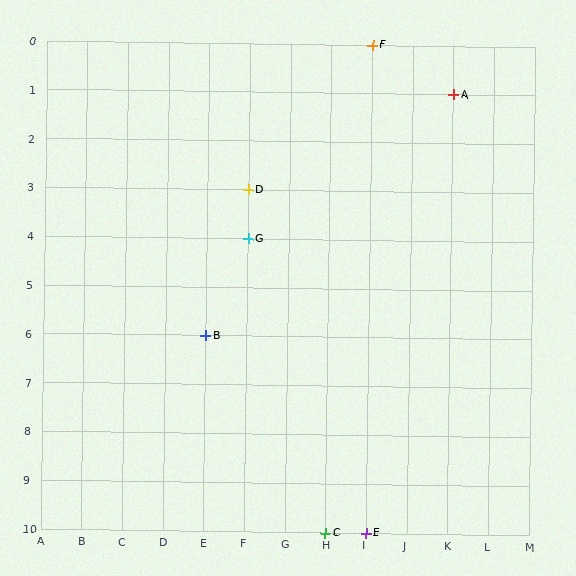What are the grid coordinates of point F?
Point F is at grid coordinates (I, 0).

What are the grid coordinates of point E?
Point E is at grid coordinates (I, 10).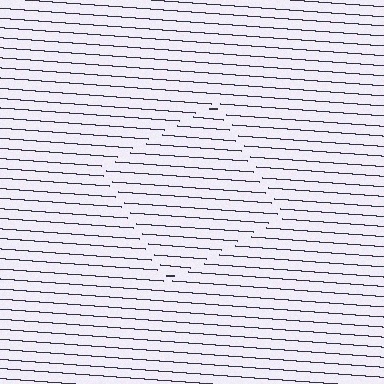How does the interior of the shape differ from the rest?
The interior of the shape contains the same grating, shifted by half a period — the contour is defined by the phase discontinuity where line-ends from the inner and outer gratings abut.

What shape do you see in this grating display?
An illusory square. The interior of the shape contains the same grating, shifted by half a period — the contour is defined by the phase discontinuity where line-ends from the inner and outer gratings abut.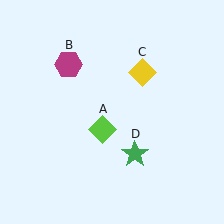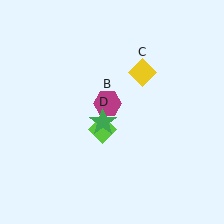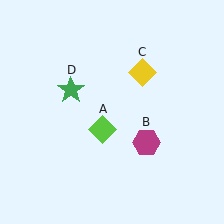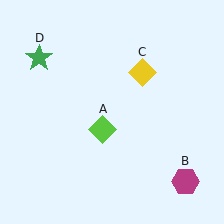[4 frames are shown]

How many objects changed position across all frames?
2 objects changed position: magenta hexagon (object B), green star (object D).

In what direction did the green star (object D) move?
The green star (object D) moved up and to the left.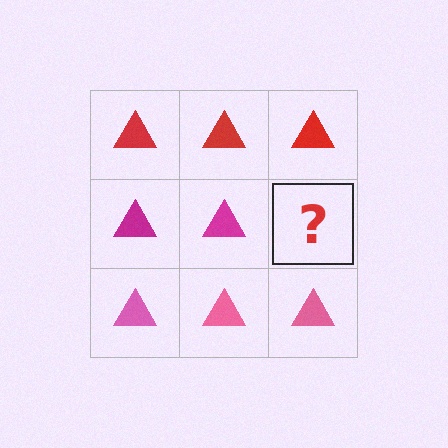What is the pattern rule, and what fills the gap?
The rule is that each row has a consistent color. The gap should be filled with a magenta triangle.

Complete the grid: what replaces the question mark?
The question mark should be replaced with a magenta triangle.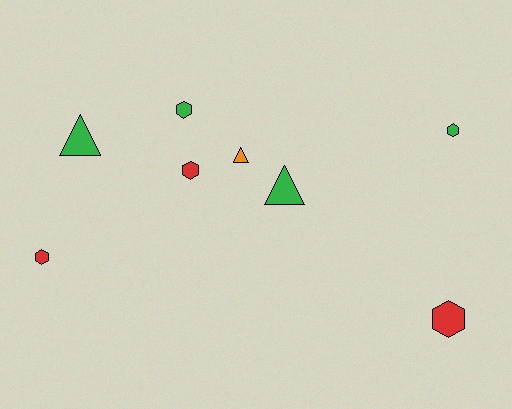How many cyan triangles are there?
There are no cyan triangles.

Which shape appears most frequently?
Hexagon, with 5 objects.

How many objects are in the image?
There are 8 objects.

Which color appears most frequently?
Green, with 4 objects.